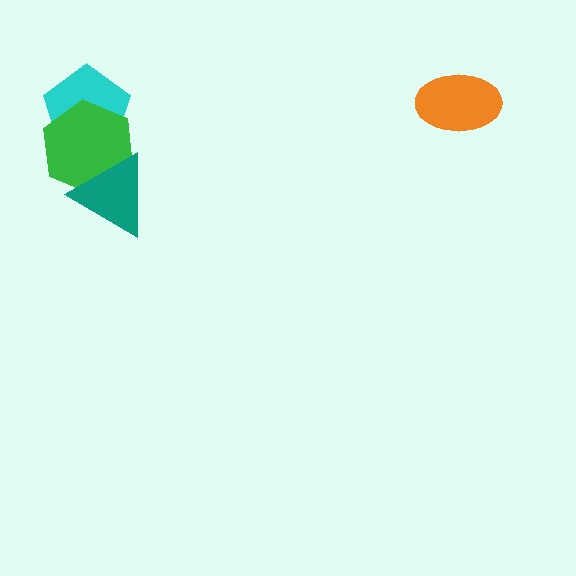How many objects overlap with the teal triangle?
1 object overlaps with the teal triangle.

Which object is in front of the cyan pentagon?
The green hexagon is in front of the cyan pentagon.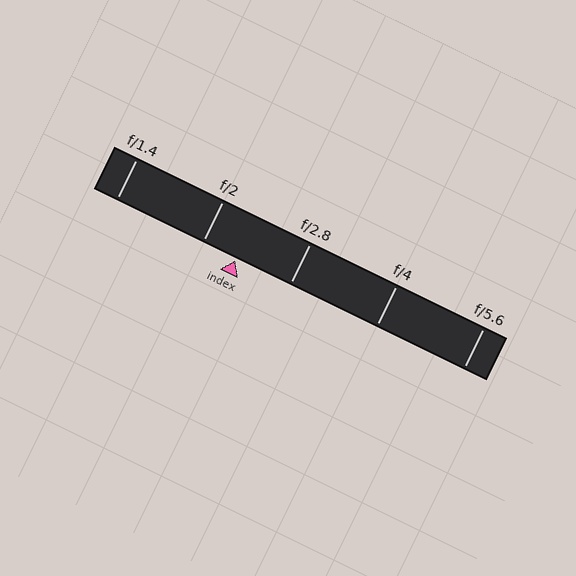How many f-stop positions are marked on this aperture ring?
There are 5 f-stop positions marked.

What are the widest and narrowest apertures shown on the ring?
The widest aperture shown is f/1.4 and the narrowest is f/5.6.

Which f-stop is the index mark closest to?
The index mark is closest to f/2.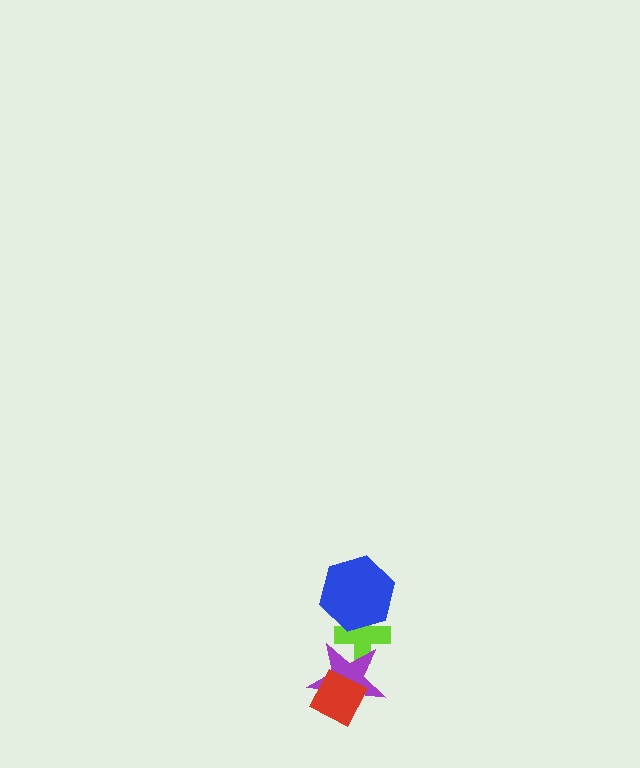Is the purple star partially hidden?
Yes, it is partially covered by another shape.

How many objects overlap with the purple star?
2 objects overlap with the purple star.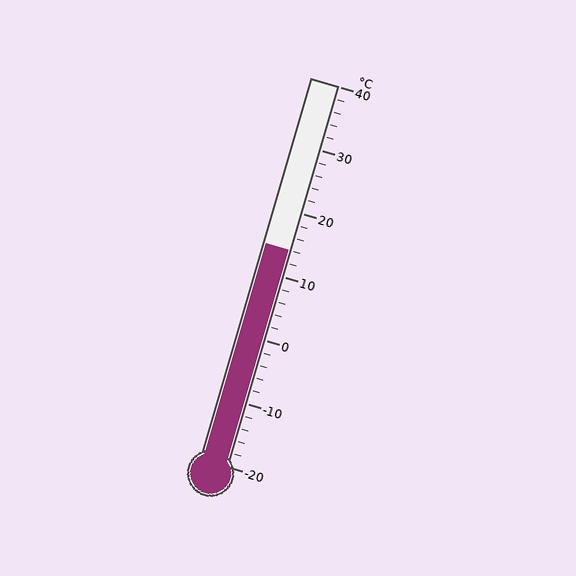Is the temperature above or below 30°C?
The temperature is below 30°C.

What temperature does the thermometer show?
The thermometer shows approximately 14°C.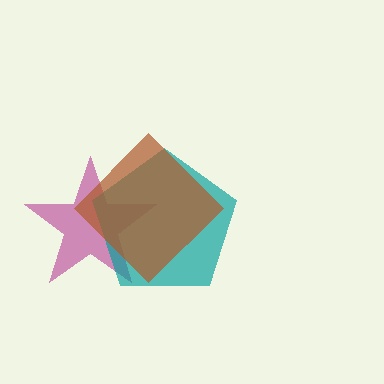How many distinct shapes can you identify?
There are 3 distinct shapes: a magenta star, a teal pentagon, a brown diamond.